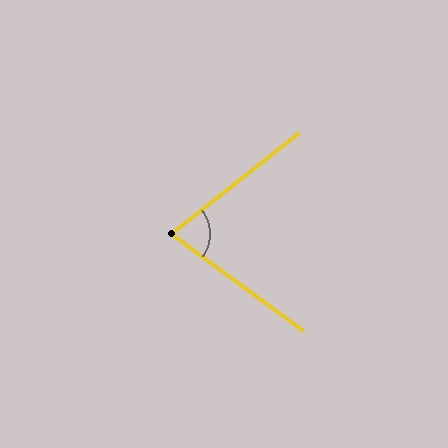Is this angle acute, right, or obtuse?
It is acute.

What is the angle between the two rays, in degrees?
Approximately 75 degrees.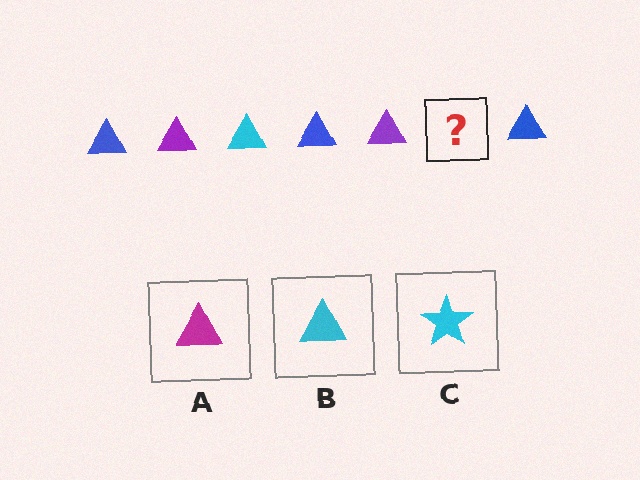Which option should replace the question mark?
Option B.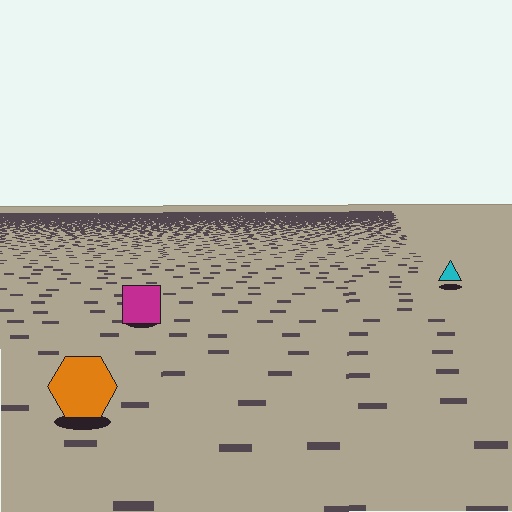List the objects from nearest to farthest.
From nearest to farthest: the orange hexagon, the magenta square, the cyan triangle.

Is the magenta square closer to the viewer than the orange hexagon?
No. The orange hexagon is closer — you can tell from the texture gradient: the ground texture is coarser near it.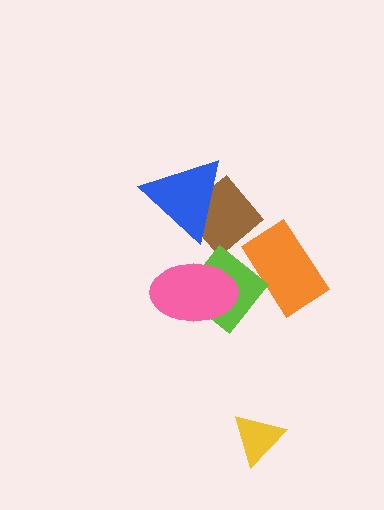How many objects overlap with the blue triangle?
1 object overlaps with the blue triangle.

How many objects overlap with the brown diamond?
1 object overlaps with the brown diamond.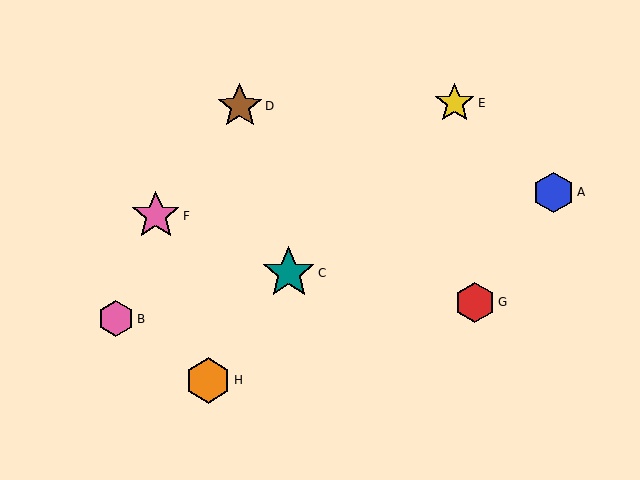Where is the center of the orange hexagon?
The center of the orange hexagon is at (208, 380).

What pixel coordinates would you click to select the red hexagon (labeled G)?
Click at (475, 302) to select the red hexagon G.